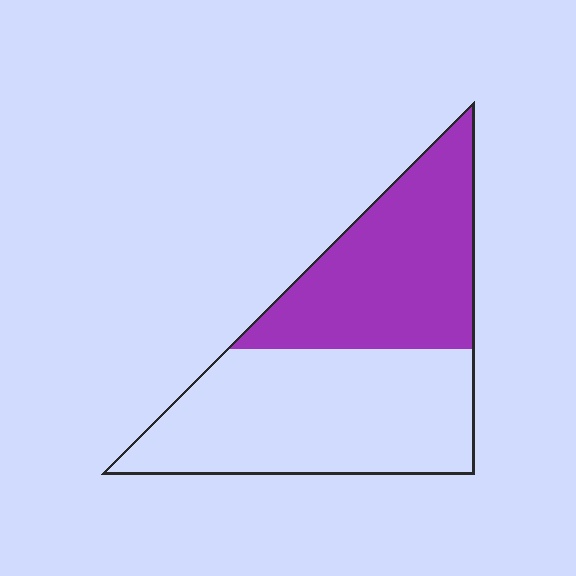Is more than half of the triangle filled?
No.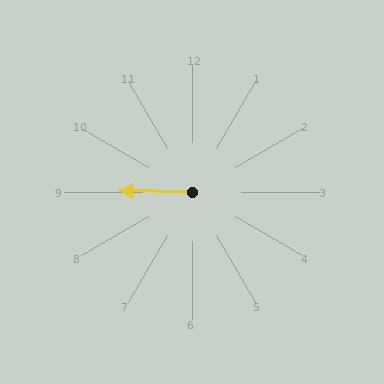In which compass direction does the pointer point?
West.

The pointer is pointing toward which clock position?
Roughly 9 o'clock.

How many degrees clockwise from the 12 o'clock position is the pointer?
Approximately 271 degrees.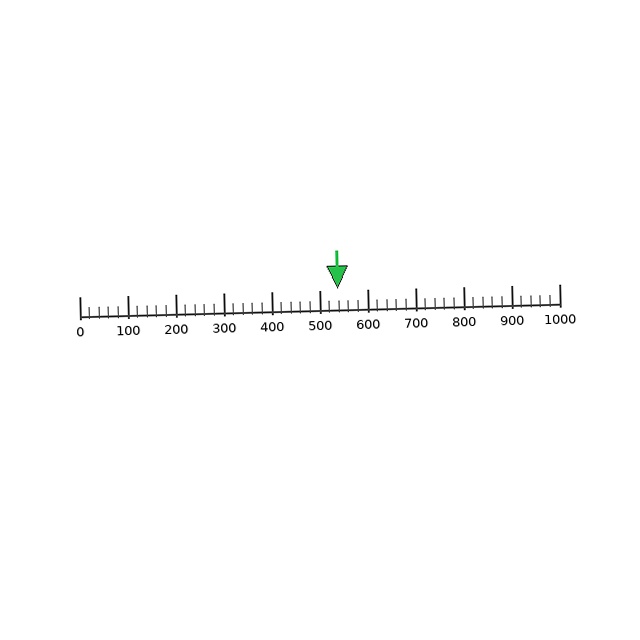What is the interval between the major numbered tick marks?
The major tick marks are spaced 100 units apart.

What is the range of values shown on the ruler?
The ruler shows values from 0 to 1000.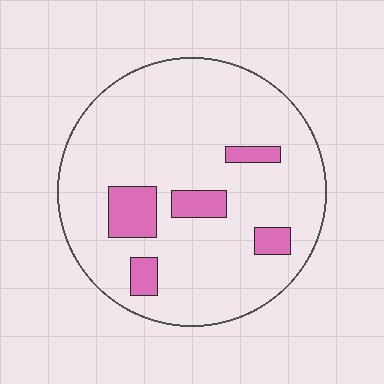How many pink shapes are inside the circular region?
5.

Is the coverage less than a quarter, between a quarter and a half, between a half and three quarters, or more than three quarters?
Less than a quarter.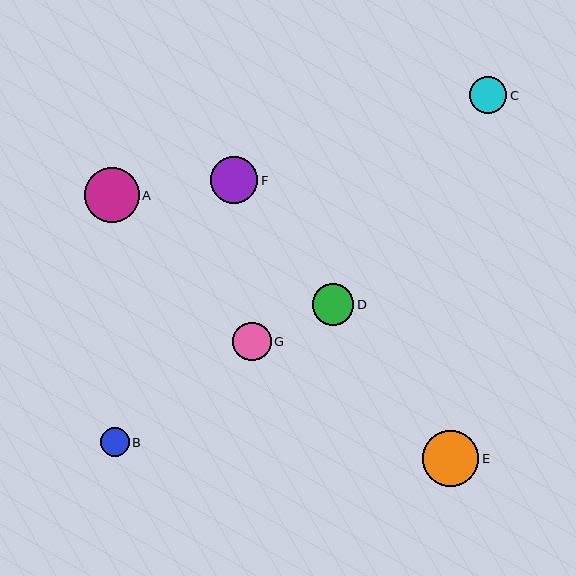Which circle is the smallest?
Circle B is the smallest with a size of approximately 28 pixels.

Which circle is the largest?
Circle E is the largest with a size of approximately 56 pixels.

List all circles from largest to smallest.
From largest to smallest: E, A, F, D, G, C, B.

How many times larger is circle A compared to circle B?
Circle A is approximately 1.9 times the size of circle B.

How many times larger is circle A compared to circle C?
Circle A is approximately 1.5 times the size of circle C.